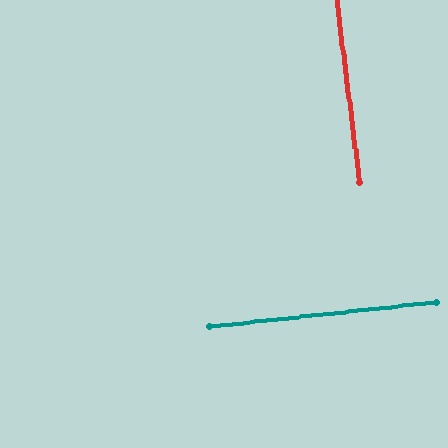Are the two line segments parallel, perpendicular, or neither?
Perpendicular — they meet at approximately 89°.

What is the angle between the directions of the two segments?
Approximately 89 degrees.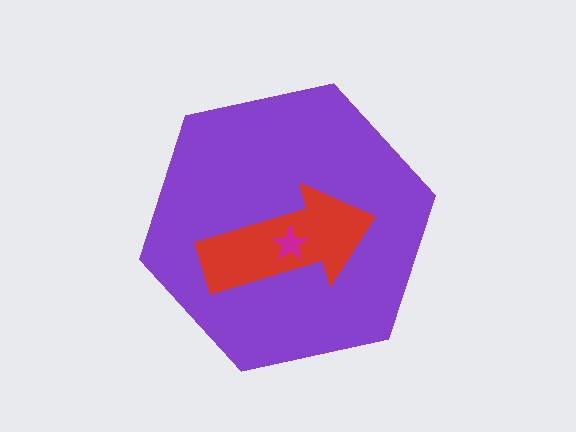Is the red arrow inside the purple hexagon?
Yes.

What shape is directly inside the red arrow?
The magenta star.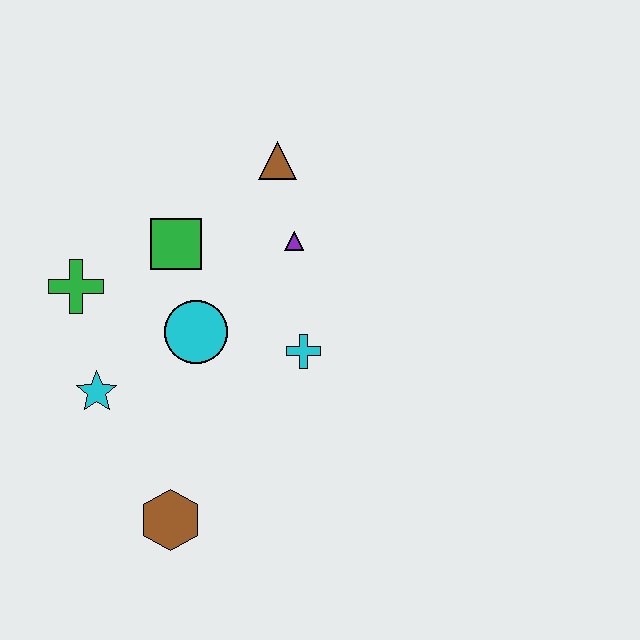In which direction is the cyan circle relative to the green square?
The cyan circle is below the green square.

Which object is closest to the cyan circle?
The green square is closest to the cyan circle.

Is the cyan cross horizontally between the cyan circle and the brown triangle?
No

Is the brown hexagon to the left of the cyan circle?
Yes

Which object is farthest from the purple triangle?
The brown hexagon is farthest from the purple triangle.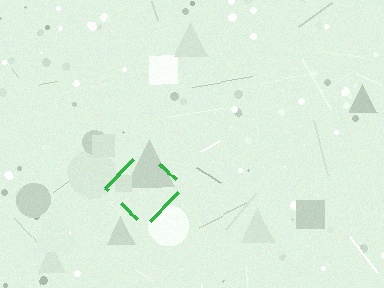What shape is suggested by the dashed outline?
The dashed outline suggests a diamond.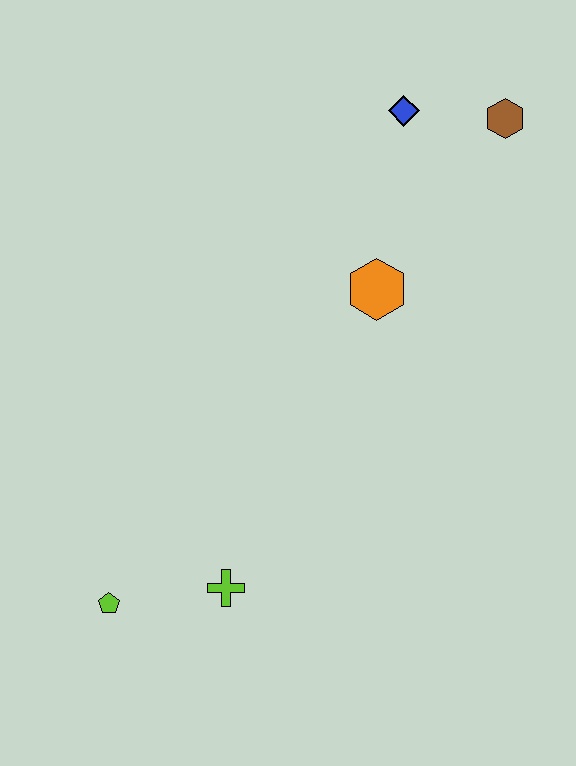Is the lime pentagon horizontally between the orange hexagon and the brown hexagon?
No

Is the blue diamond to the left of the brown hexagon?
Yes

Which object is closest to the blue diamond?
The brown hexagon is closest to the blue diamond.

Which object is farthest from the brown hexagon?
The lime pentagon is farthest from the brown hexagon.